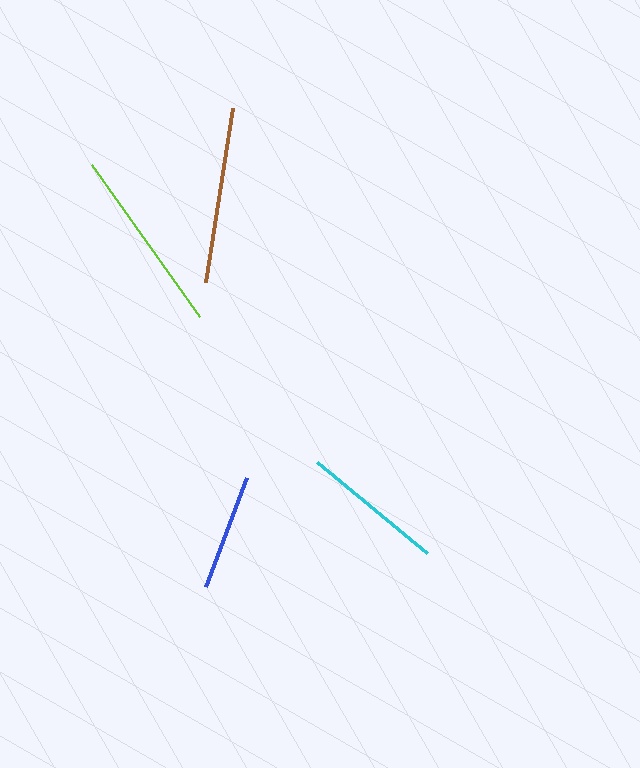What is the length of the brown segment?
The brown segment is approximately 176 pixels long.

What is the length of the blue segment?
The blue segment is approximately 116 pixels long.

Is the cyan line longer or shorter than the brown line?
The brown line is longer than the cyan line.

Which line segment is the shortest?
The blue line is the shortest at approximately 116 pixels.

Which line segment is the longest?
The lime line is the longest at approximately 187 pixels.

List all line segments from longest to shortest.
From longest to shortest: lime, brown, cyan, blue.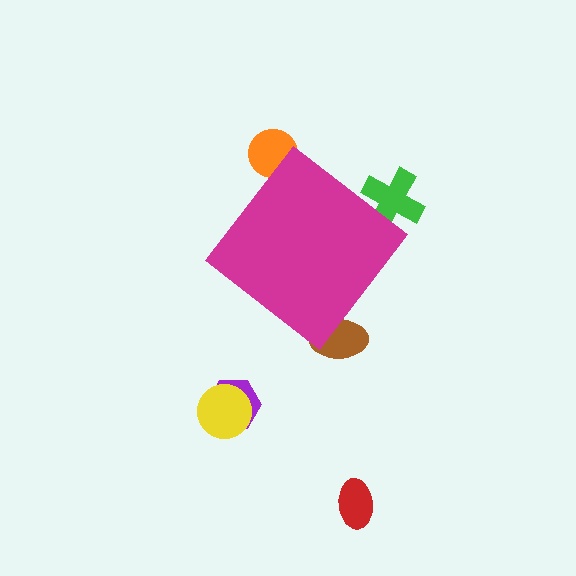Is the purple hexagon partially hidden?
No, the purple hexagon is fully visible.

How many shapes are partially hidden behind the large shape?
3 shapes are partially hidden.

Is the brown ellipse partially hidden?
Yes, the brown ellipse is partially hidden behind the magenta diamond.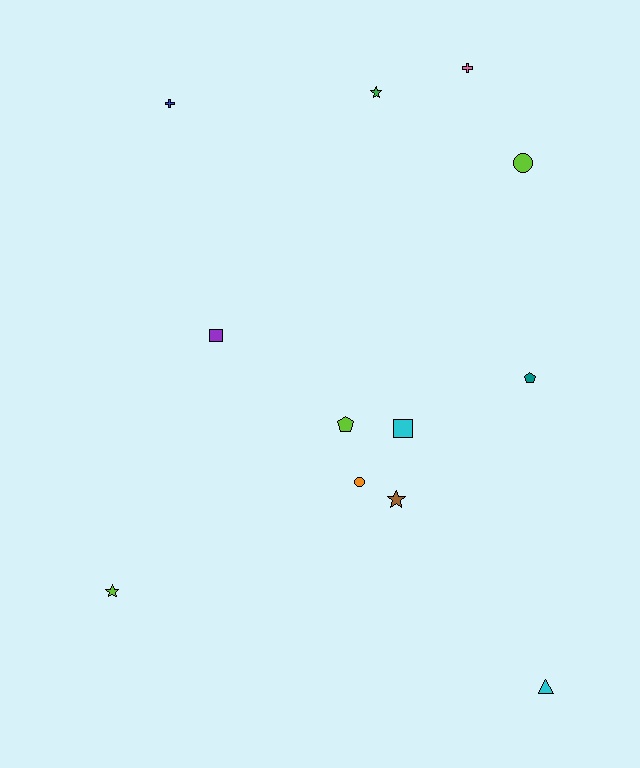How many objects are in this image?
There are 12 objects.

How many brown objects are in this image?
There is 1 brown object.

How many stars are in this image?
There are 3 stars.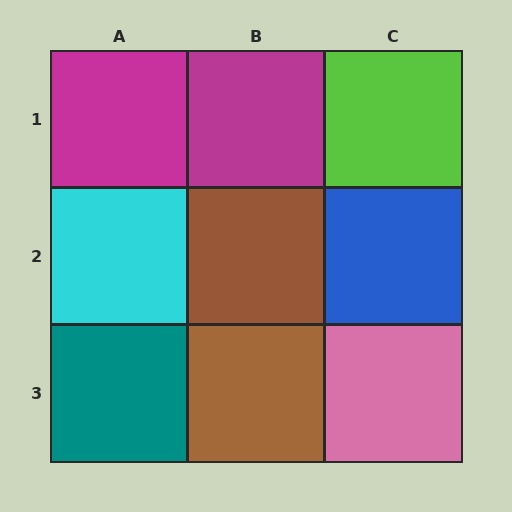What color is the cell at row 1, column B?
Magenta.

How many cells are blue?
1 cell is blue.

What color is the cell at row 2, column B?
Brown.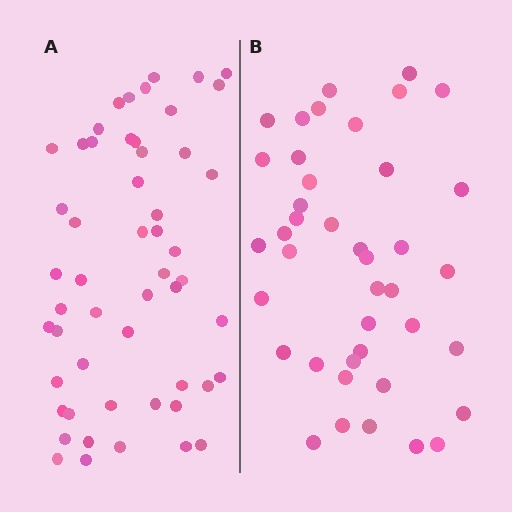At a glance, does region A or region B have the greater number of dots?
Region A (the left region) has more dots.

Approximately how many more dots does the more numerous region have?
Region A has roughly 12 or so more dots than region B.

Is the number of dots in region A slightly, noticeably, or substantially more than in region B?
Region A has noticeably more, but not dramatically so. The ratio is roughly 1.3 to 1.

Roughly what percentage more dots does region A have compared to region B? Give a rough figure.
About 30% more.